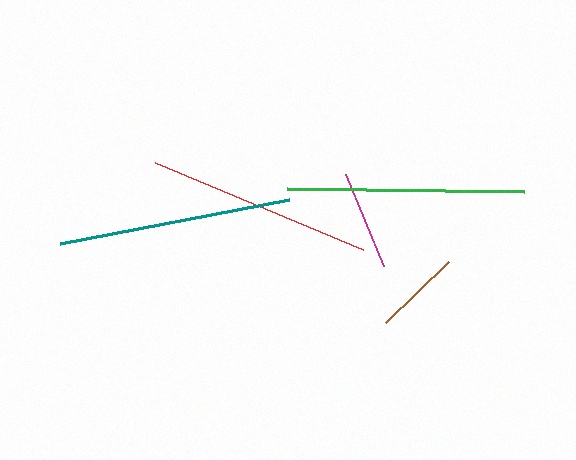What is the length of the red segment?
The red segment is approximately 226 pixels long.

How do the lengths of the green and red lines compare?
The green and red lines are approximately the same length.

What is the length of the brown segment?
The brown segment is approximately 88 pixels long.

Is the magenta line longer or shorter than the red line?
The red line is longer than the magenta line.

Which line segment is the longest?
The green line is the longest at approximately 237 pixels.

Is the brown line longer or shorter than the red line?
The red line is longer than the brown line.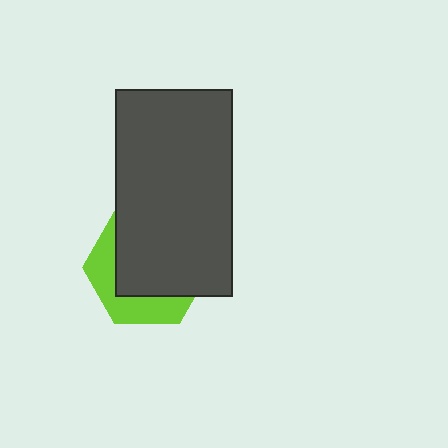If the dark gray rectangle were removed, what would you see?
You would see the complete lime hexagon.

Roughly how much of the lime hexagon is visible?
A small part of it is visible (roughly 35%).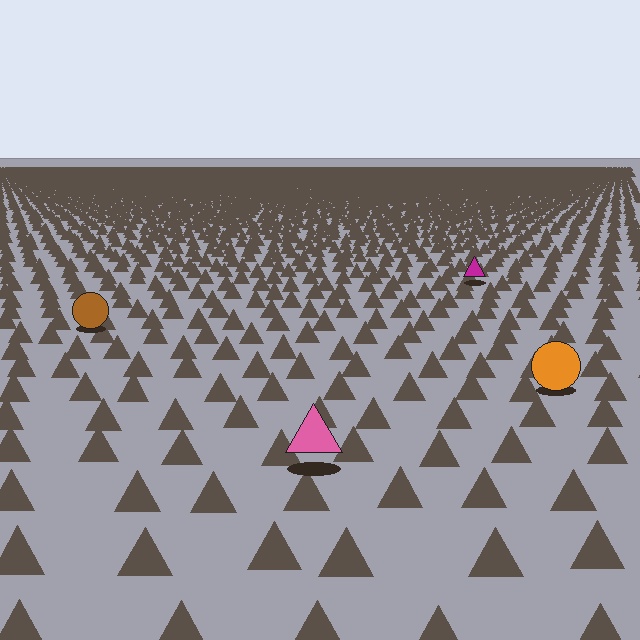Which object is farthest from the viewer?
The magenta triangle is farthest from the viewer. It appears smaller and the ground texture around it is denser.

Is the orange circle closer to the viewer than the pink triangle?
No. The pink triangle is closer — you can tell from the texture gradient: the ground texture is coarser near it.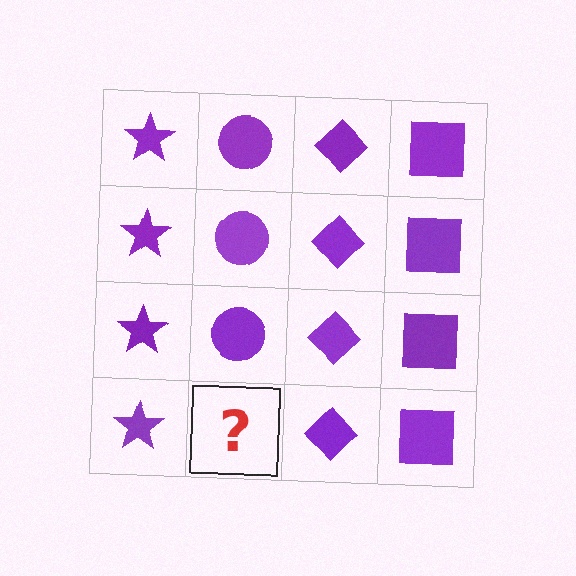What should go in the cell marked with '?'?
The missing cell should contain a purple circle.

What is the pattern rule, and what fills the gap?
The rule is that each column has a consistent shape. The gap should be filled with a purple circle.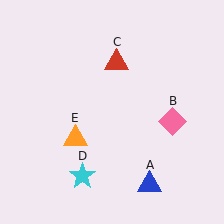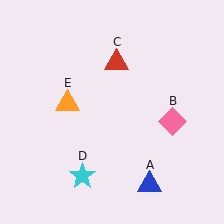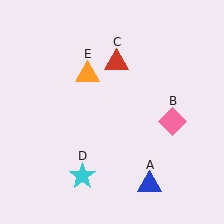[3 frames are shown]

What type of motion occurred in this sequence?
The orange triangle (object E) rotated clockwise around the center of the scene.